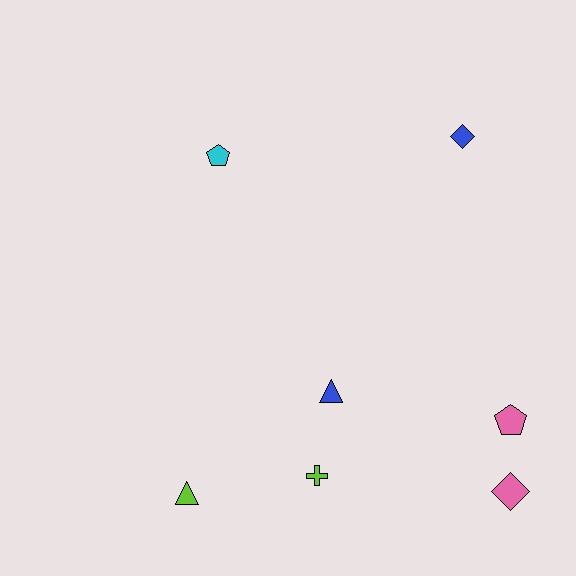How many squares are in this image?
There are no squares.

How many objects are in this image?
There are 7 objects.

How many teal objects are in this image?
There are no teal objects.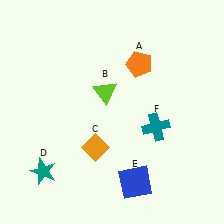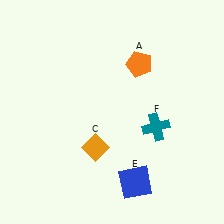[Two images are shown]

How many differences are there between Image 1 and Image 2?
There are 2 differences between the two images.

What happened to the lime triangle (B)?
The lime triangle (B) was removed in Image 2. It was in the top-left area of Image 1.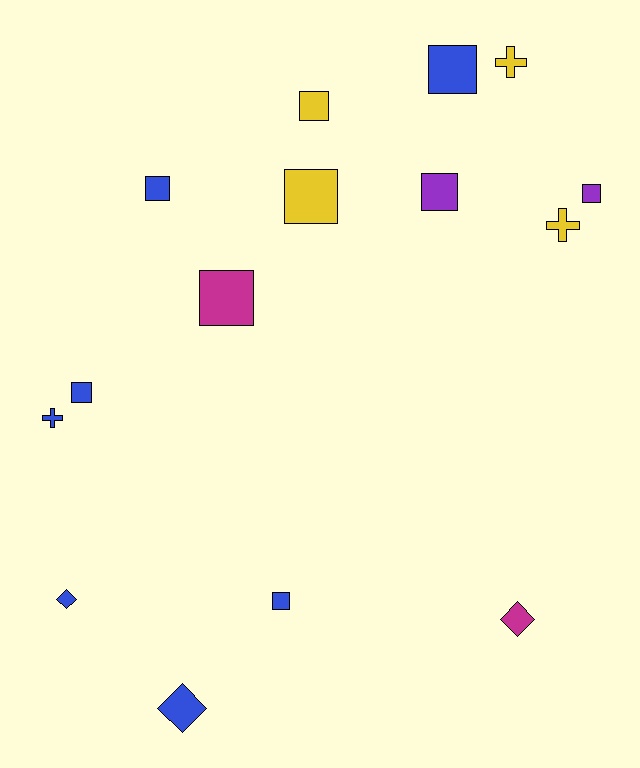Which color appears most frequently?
Blue, with 7 objects.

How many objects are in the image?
There are 15 objects.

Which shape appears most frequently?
Square, with 9 objects.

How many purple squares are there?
There are 2 purple squares.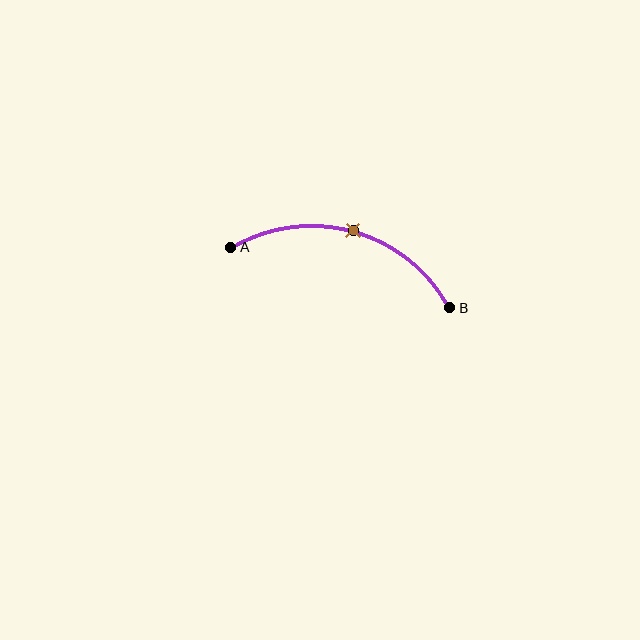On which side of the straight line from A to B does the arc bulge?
The arc bulges above the straight line connecting A and B.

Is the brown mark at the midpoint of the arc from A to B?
Yes. The brown mark lies on the arc at equal arc-length from both A and B — it is the arc midpoint.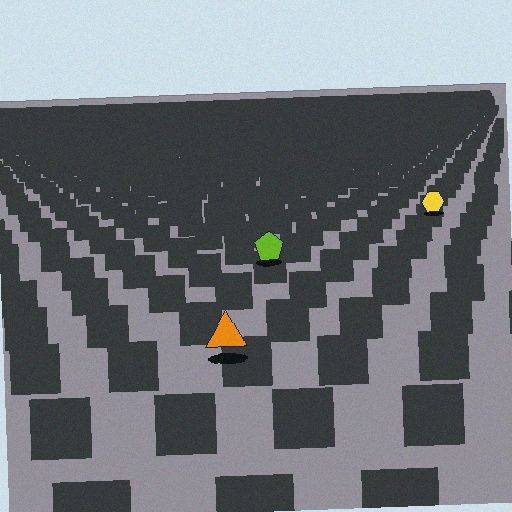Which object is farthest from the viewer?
The yellow hexagon is farthest from the viewer. It appears smaller and the ground texture around it is denser.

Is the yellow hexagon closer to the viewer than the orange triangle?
No. The orange triangle is closer — you can tell from the texture gradient: the ground texture is coarser near it.